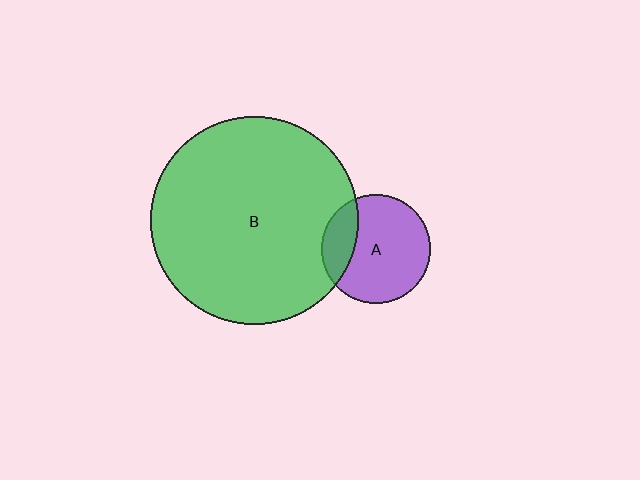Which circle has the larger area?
Circle B (green).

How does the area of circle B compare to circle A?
Approximately 3.6 times.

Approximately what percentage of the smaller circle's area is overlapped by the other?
Approximately 20%.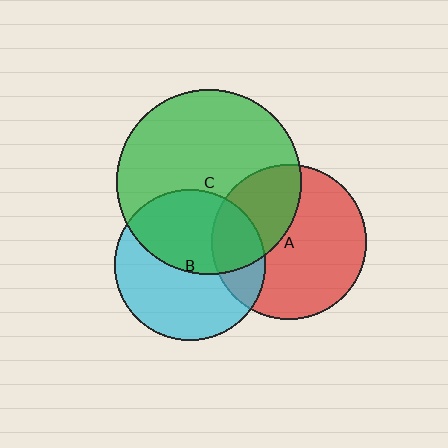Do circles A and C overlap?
Yes.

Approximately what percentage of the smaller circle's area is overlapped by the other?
Approximately 35%.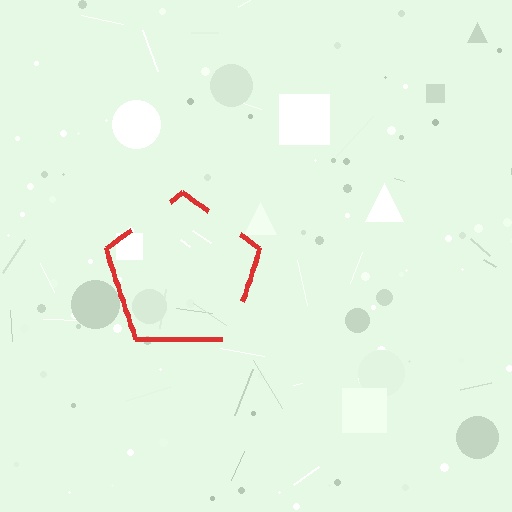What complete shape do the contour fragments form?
The contour fragments form a pentagon.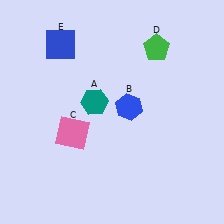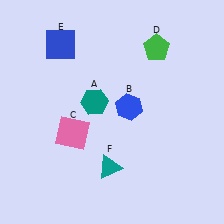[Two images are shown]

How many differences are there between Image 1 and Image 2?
There is 1 difference between the two images.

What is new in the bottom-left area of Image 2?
A teal triangle (F) was added in the bottom-left area of Image 2.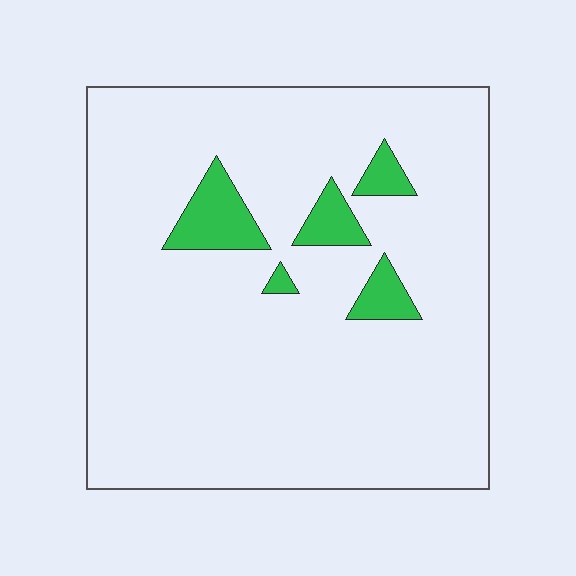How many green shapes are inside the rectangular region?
5.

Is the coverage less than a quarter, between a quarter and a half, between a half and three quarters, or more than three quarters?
Less than a quarter.